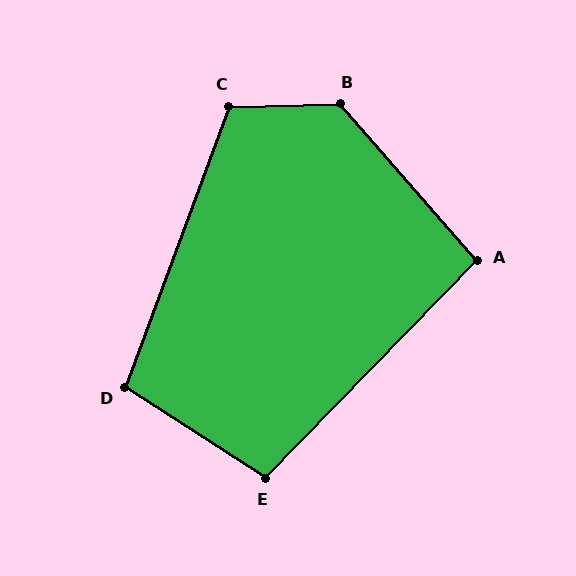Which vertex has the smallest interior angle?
A, at approximately 95 degrees.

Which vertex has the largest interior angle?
B, at approximately 130 degrees.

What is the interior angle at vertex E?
Approximately 102 degrees (obtuse).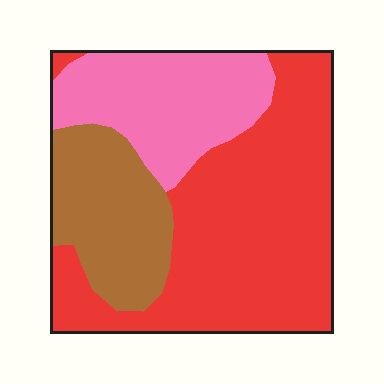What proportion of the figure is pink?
Pink covers 25% of the figure.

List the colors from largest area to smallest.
From largest to smallest: red, pink, brown.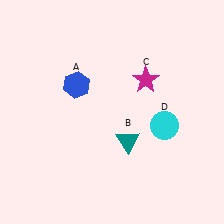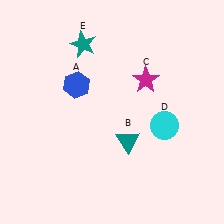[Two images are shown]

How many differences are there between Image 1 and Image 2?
There is 1 difference between the two images.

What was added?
A teal star (E) was added in Image 2.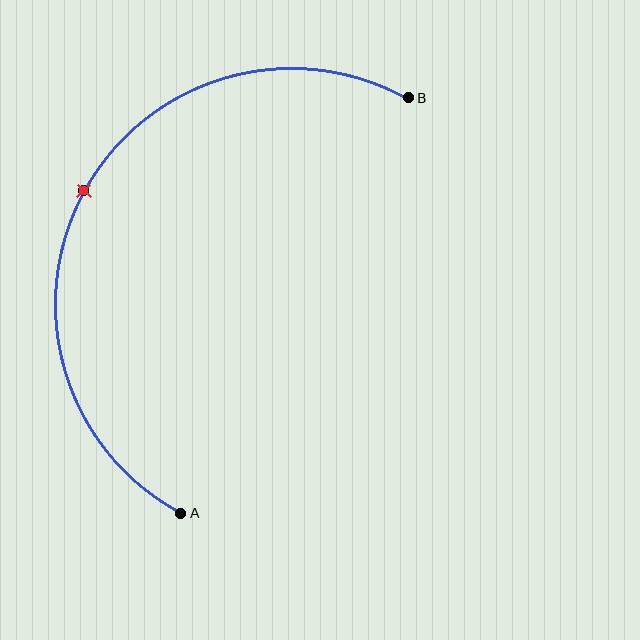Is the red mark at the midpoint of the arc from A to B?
Yes. The red mark lies on the arc at equal arc-length from both A and B — it is the arc midpoint.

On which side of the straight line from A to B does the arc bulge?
The arc bulges to the left of the straight line connecting A and B.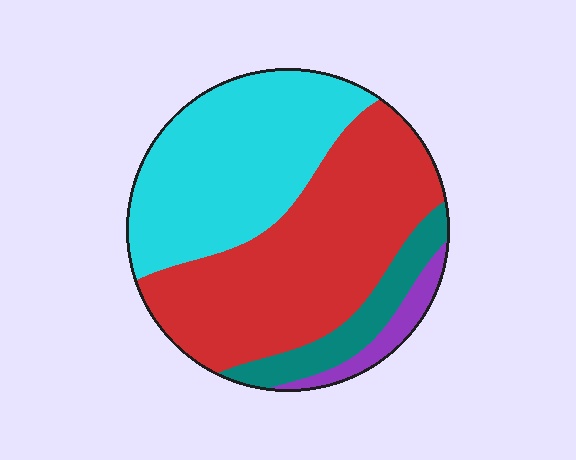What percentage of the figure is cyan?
Cyan takes up between a third and a half of the figure.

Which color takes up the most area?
Red, at roughly 45%.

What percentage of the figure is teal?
Teal covers about 10% of the figure.